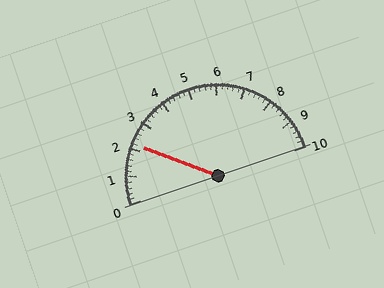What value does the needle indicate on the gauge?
The needle indicates approximately 2.2.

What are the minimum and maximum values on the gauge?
The gauge ranges from 0 to 10.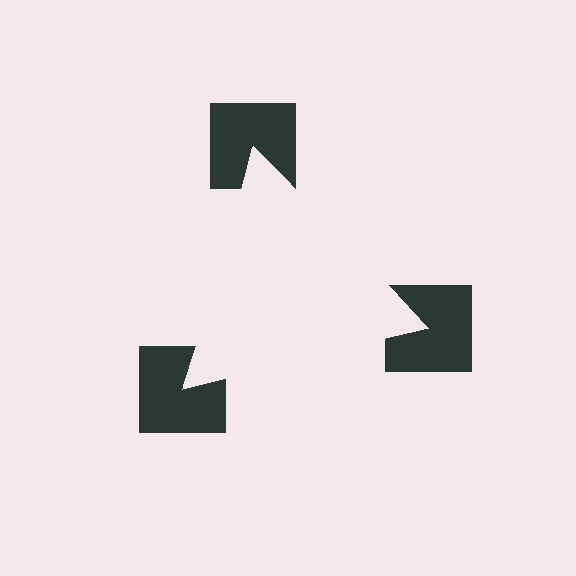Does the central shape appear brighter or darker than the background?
It typically appears slightly brighter than the background, even though no actual brightness change is drawn.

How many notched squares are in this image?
There are 3 — one at each vertex of the illusory triangle.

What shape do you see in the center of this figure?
An illusory triangle — its edges are inferred from the aligned wedge cuts in the notched squares, not physically drawn.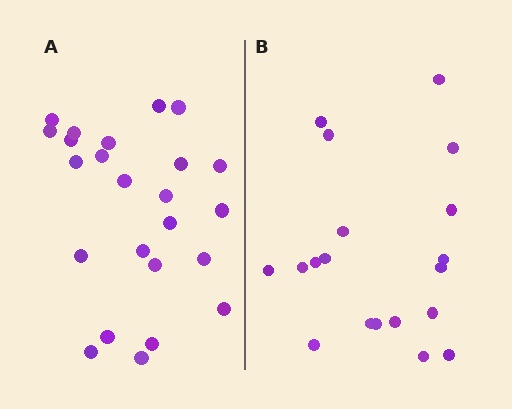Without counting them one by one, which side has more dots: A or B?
Region A (the left region) has more dots.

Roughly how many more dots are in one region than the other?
Region A has about 5 more dots than region B.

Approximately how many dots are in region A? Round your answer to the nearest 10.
About 20 dots. (The exact count is 24, which rounds to 20.)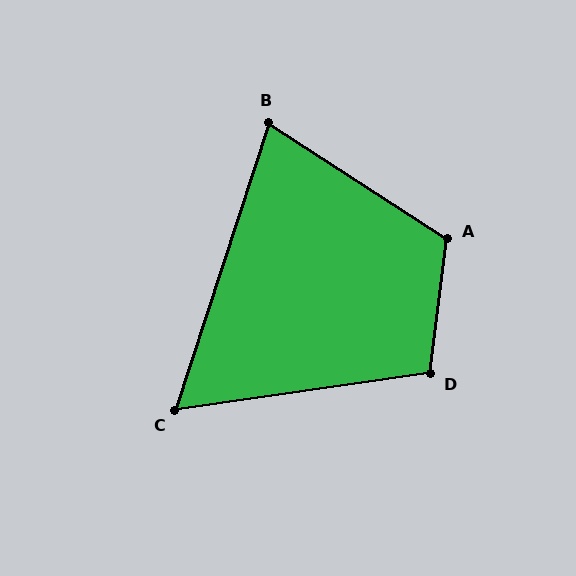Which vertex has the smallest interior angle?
C, at approximately 64 degrees.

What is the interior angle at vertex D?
Approximately 105 degrees (obtuse).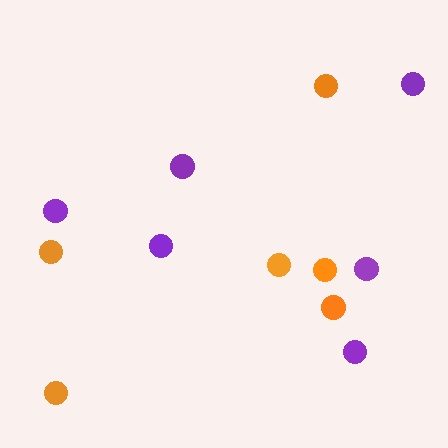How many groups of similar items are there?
There are 2 groups: one group of purple circles (6) and one group of orange circles (6).